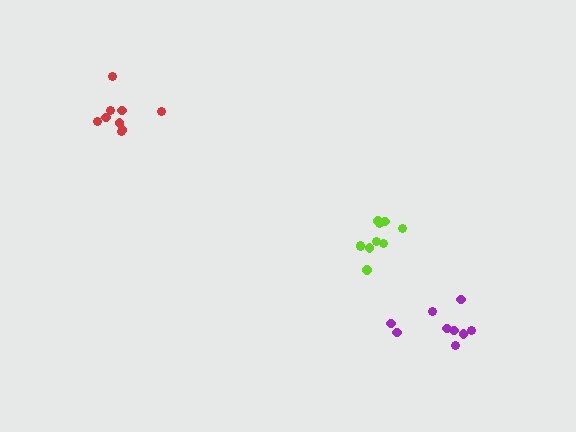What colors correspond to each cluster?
The clusters are colored: red, lime, purple.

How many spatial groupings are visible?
There are 3 spatial groupings.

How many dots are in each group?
Group 1: 9 dots, Group 2: 10 dots, Group 3: 9 dots (28 total).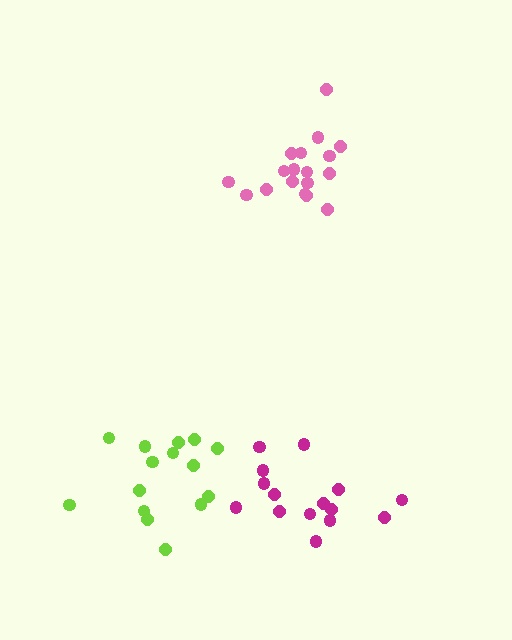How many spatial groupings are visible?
There are 3 spatial groupings.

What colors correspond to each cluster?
The clusters are colored: lime, magenta, pink.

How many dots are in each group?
Group 1: 15 dots, Group 2: 15 dots, Group 3: 18 dots (48 total).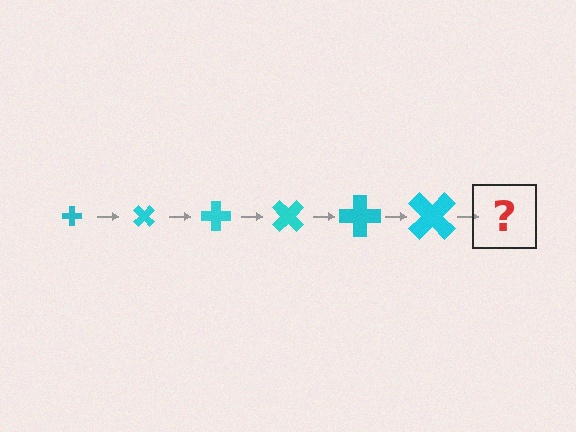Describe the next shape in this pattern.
It should be a cross, larger than the previous one and rotated 270 degrees from the start.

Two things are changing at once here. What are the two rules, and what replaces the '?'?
The two rules are that the cross grows larger each step and it rotates 45 degrees each step. The '?' should be a cross, larger than the previous one and rotated 270 degrees from the start.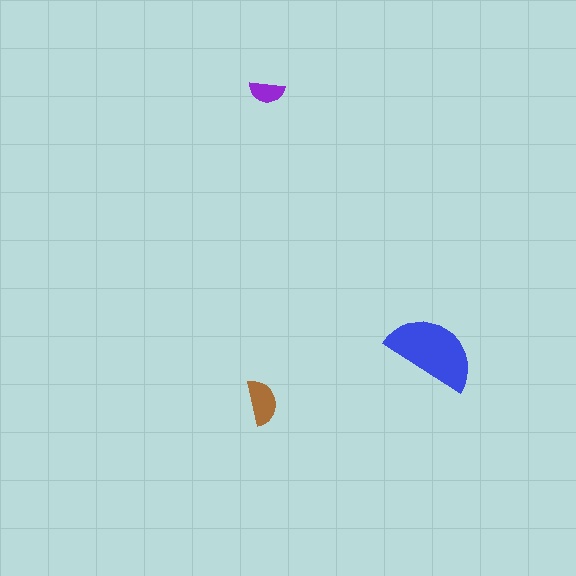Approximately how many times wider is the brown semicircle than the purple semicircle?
About 1.5 times wider.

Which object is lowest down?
The brown semicircle is bottommost.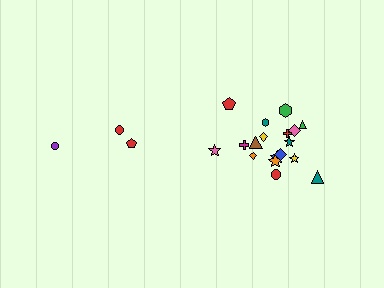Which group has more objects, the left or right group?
The right group.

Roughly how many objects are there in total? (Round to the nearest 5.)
Roughly 20 objects in total.